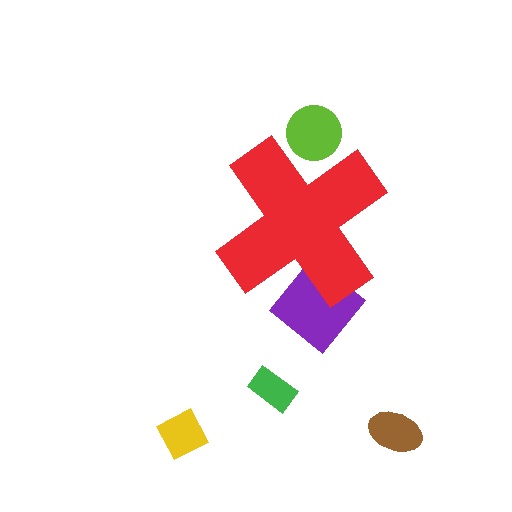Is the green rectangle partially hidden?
No, the green rectangle is fully visible.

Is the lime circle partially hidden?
Yes, the lime circle is partially hidden behind the red cross.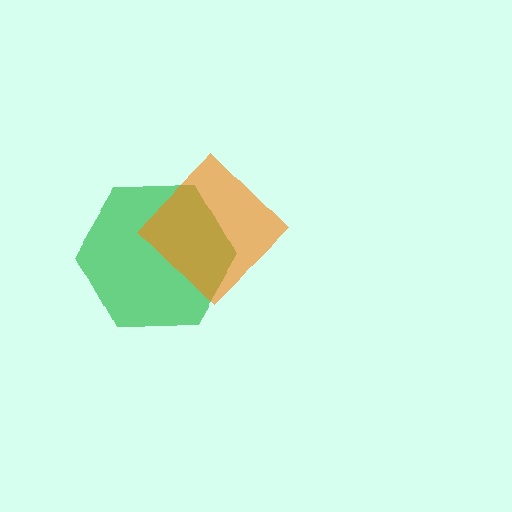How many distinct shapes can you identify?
There are 2 distinct shapes: a green hexagon, an orange diamond.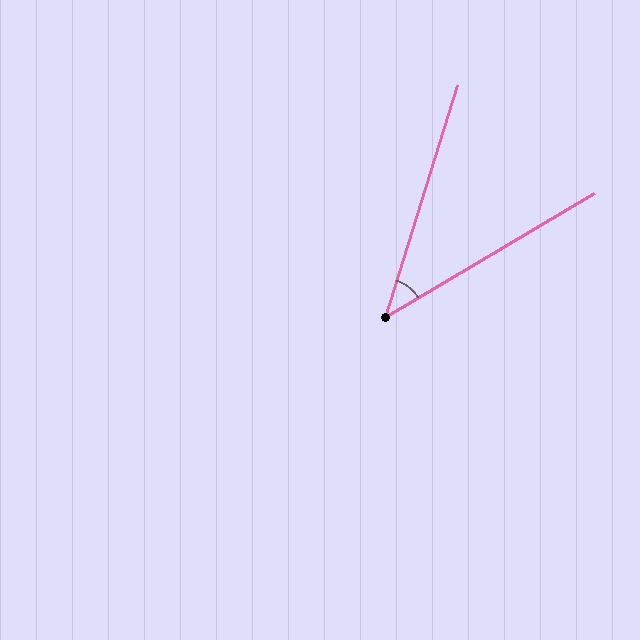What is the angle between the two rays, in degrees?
Approximately 42 degrees.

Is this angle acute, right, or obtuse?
It is acute.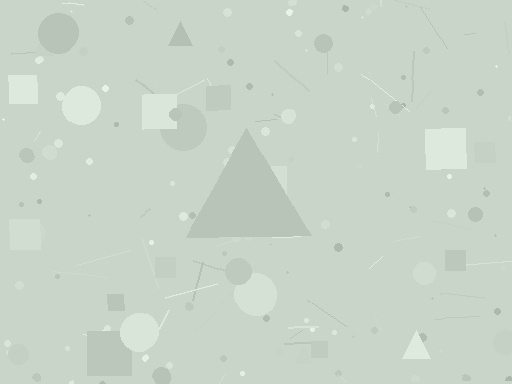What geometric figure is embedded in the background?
A triangle is embedded in the background.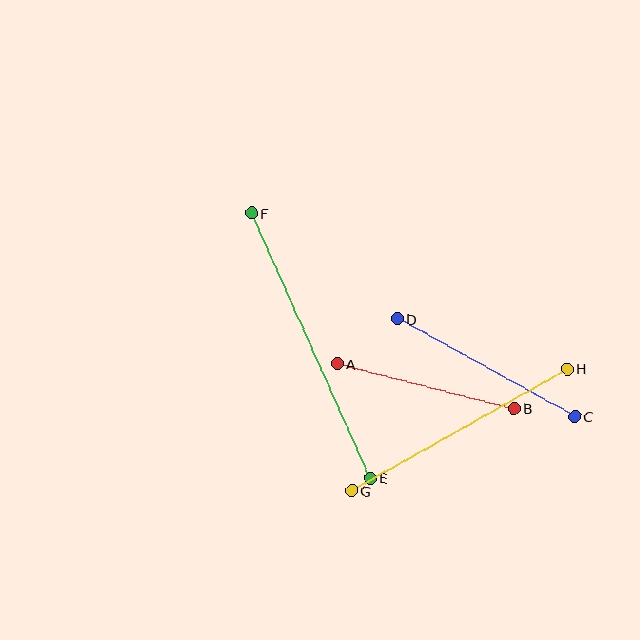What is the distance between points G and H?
The distance is approximately 247 pixels.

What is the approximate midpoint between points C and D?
The midpoint is at approximately (486, 368) pixels.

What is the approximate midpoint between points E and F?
The midpoint is at approximately (311, 345) pixels.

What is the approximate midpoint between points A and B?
The midpoint is at approximately (426, 386) pixels.